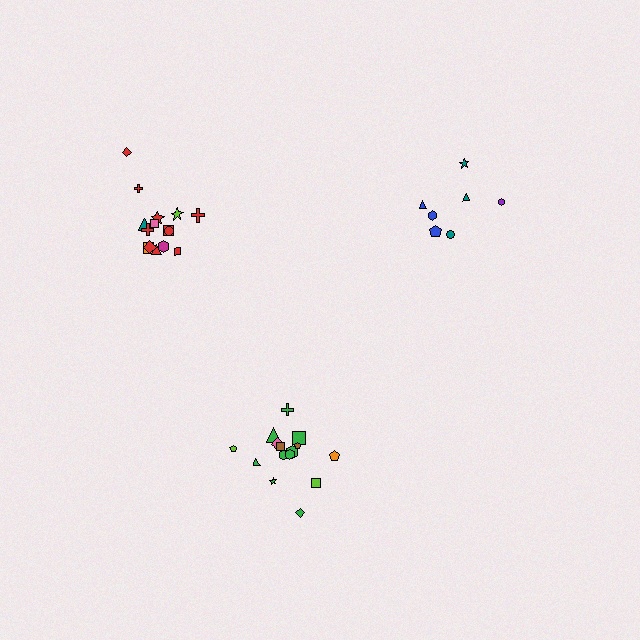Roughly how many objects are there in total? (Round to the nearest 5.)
Roughly 35 objects in total.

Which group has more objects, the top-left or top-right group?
The top-left group.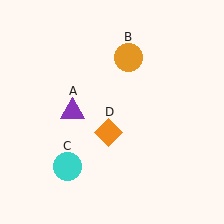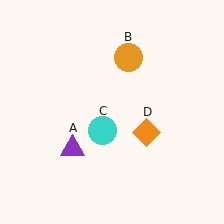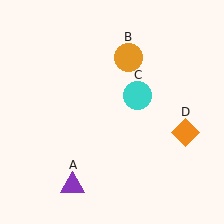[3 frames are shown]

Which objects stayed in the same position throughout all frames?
Orange circle (object B) remained stationary.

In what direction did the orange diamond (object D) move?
The orange diamond (object D) moved right.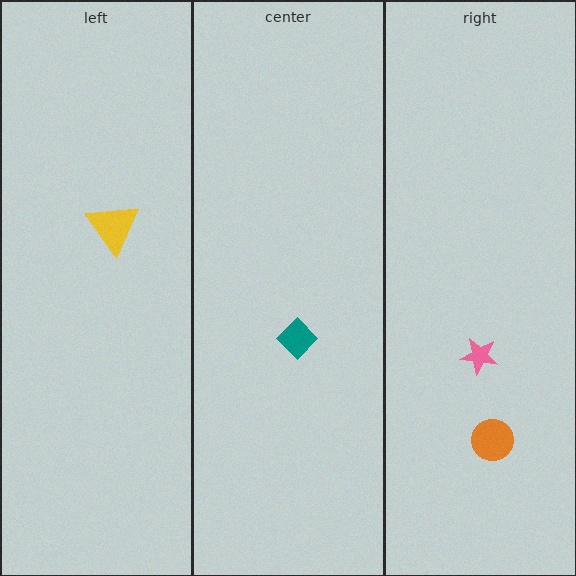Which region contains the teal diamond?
The center region.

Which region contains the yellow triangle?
The left region.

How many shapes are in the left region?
1.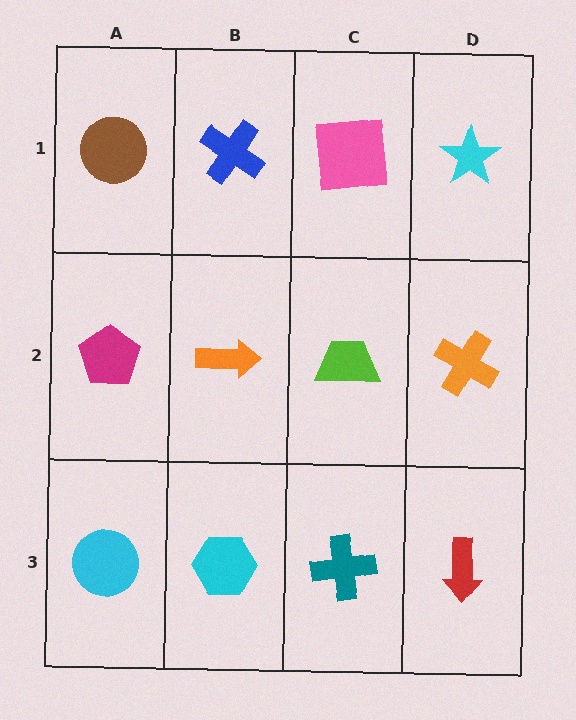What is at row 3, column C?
A teal cross.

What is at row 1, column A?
A brown circle.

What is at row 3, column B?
A cyan hexagon.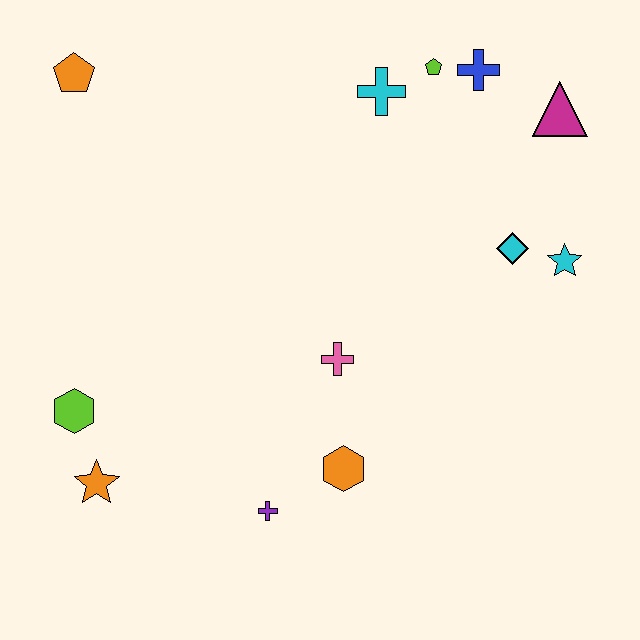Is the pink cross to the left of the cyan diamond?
Yes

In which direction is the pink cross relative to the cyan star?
The pink cross is to the left of the cyan star.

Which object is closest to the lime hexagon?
The orange star is closest to the lime hexagon.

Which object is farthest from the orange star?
The magenta triangle is farthest from the orange star.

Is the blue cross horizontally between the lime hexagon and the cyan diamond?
Yes